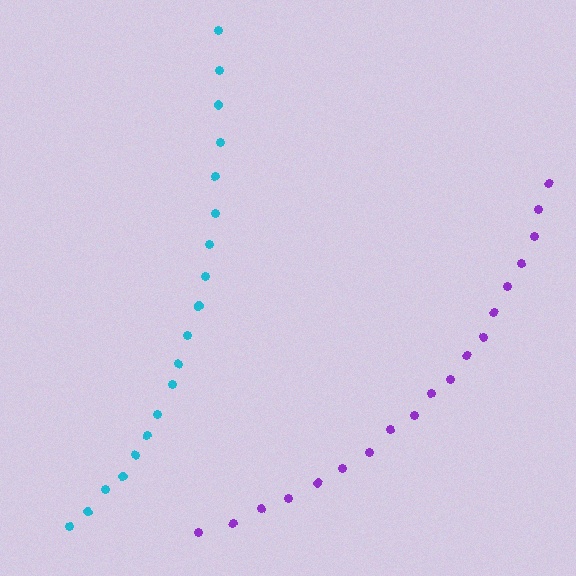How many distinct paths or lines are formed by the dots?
There are 2 distinct paths.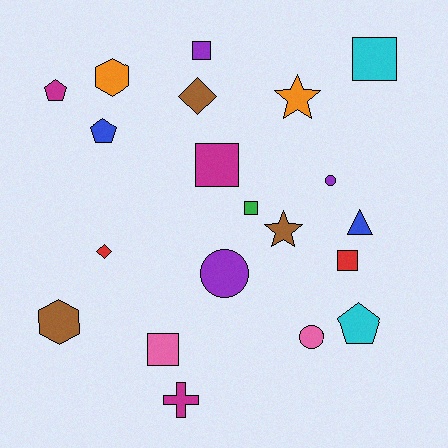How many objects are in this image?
There are 20 objects.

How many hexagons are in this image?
There are 2 hexagons.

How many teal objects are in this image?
There are no teal objects.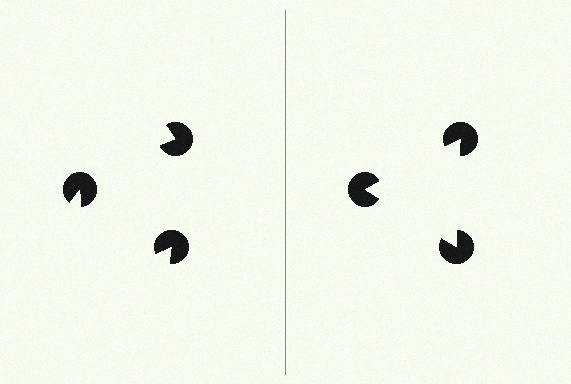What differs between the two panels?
The pac-man discs are positioned identically on both sides; only the wedge orientations differ. On the right they align to a triangle; on the left they are misaligned.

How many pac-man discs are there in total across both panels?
6 — 3 on each side.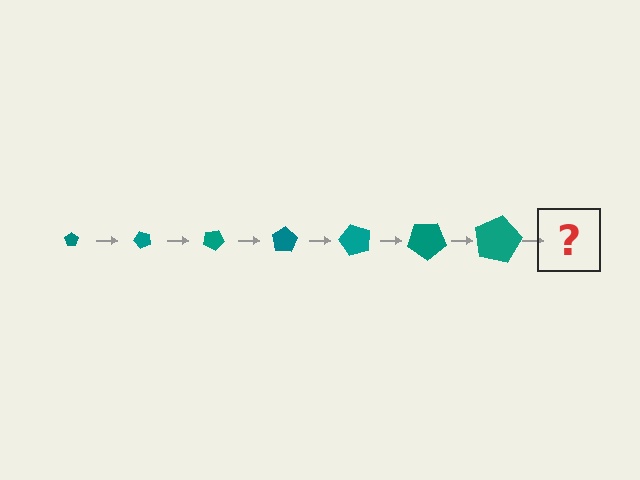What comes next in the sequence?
The next element should be a pentagon, larger than the previous one and rotated 350 degrees from the start.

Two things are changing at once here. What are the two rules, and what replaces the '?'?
The two rules are that the pentagon grows larger each step and it rotates 50 degrees each step. The '?' should be a pentagon, larger than the previous one and rotated 350 degrees from the start.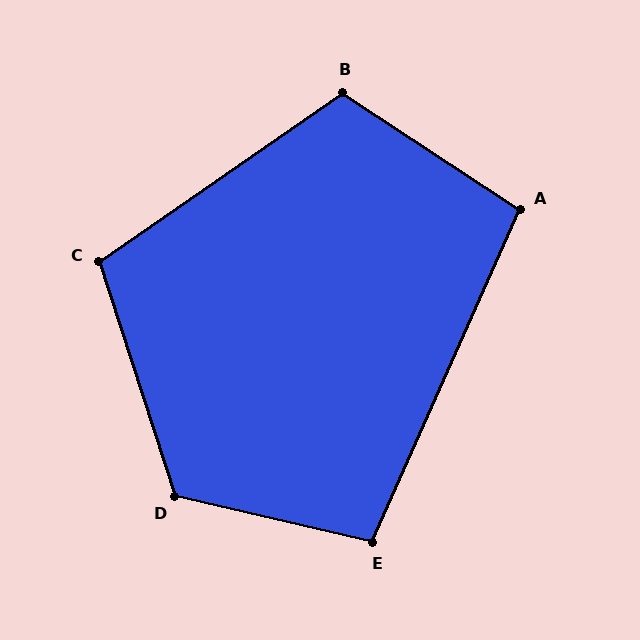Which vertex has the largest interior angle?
D, at approximately 121 degrees.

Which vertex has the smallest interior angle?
A, at approximately 100 degrees.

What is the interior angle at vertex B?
Approximately 112 degrees (obtuse).